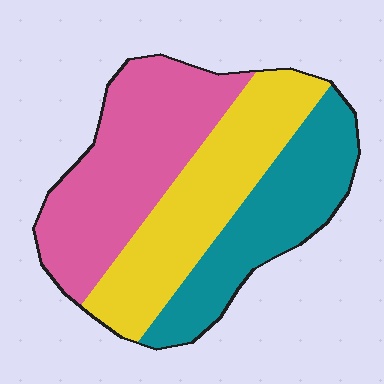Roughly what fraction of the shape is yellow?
Yellow covers roughly 35% of the shape.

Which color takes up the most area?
Pink, at roughly 40%.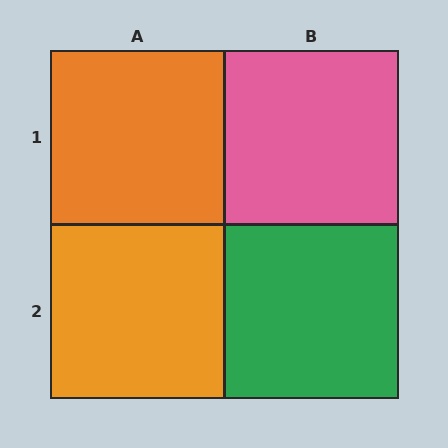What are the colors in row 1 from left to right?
Orange, pink.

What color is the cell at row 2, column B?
Green.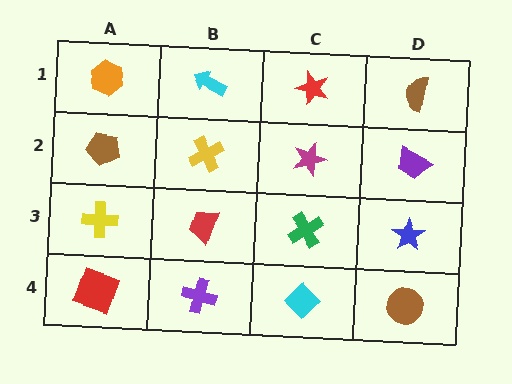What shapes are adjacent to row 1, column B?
A yellow cross (row 2, column B), an orange hexagon (row 1, column A), a red star (row 1, column C).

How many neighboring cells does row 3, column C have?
4.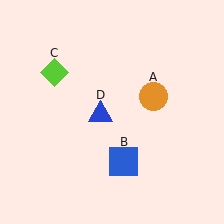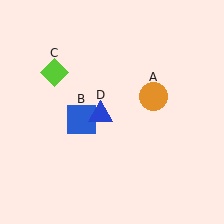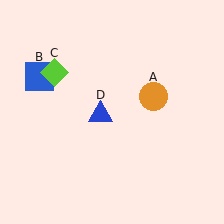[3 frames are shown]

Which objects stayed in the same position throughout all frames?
Orange circle (object A) and lime diamond (object C) and blue triangle (object D) remained stationary.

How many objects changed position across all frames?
1 object changed position: blue square (object B).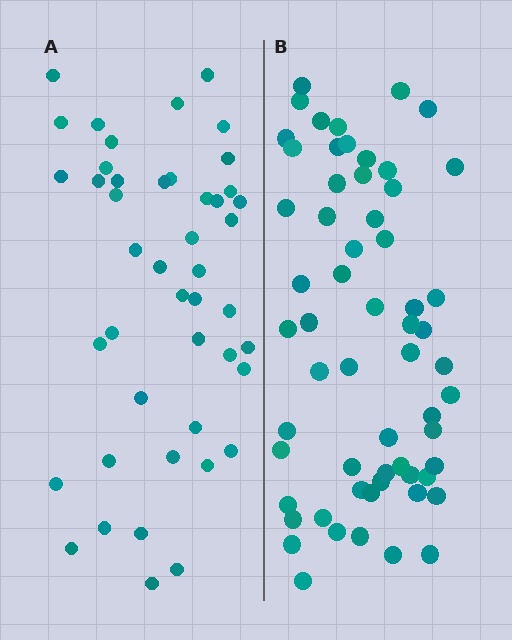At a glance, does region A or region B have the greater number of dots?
Region B (the right region) has more dots.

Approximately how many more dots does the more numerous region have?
Region B has approximately 15 more dots than region A.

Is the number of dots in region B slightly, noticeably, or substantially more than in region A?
Region B has noticeably more, but not dramatically so. The ratio is roughly 1.3 to 1.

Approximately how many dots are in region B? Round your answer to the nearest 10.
About 60 dots.